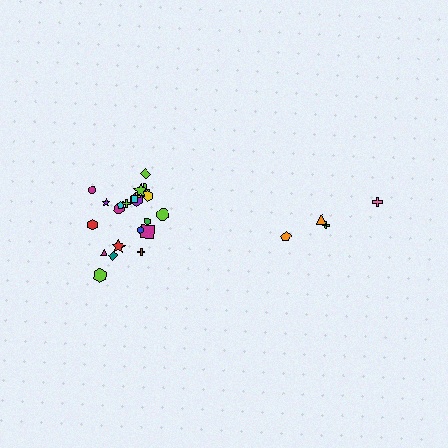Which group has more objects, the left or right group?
The left group.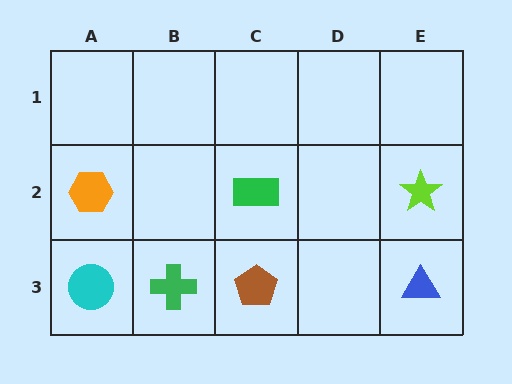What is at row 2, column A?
An orange hexagon.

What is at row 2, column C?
A green rectangle.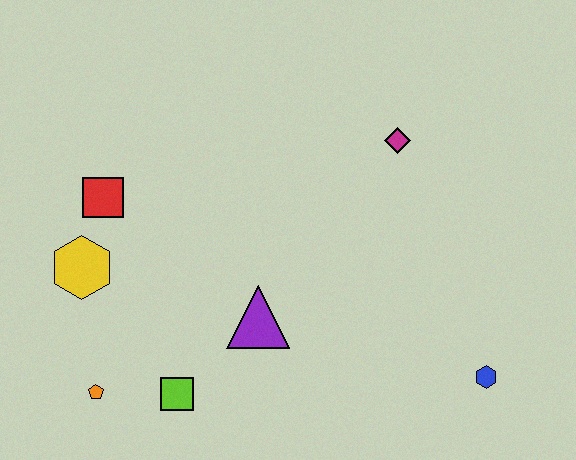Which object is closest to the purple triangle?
The lime square is closest to the purple triangle.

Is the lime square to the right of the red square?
Yes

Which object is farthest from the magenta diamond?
The orange pentagon is farthest from the magenta diamond.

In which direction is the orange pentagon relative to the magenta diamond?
The orange pentagon is to the left of the magenta diamond.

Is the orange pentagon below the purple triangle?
Yes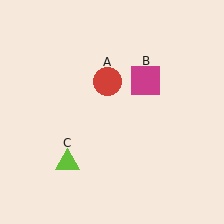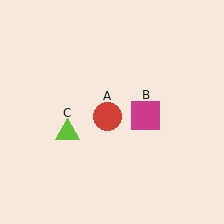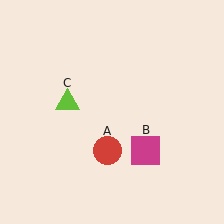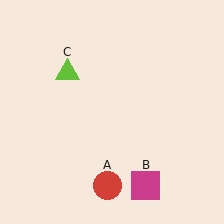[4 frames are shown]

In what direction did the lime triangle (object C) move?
The lime triangle (object C) moved up.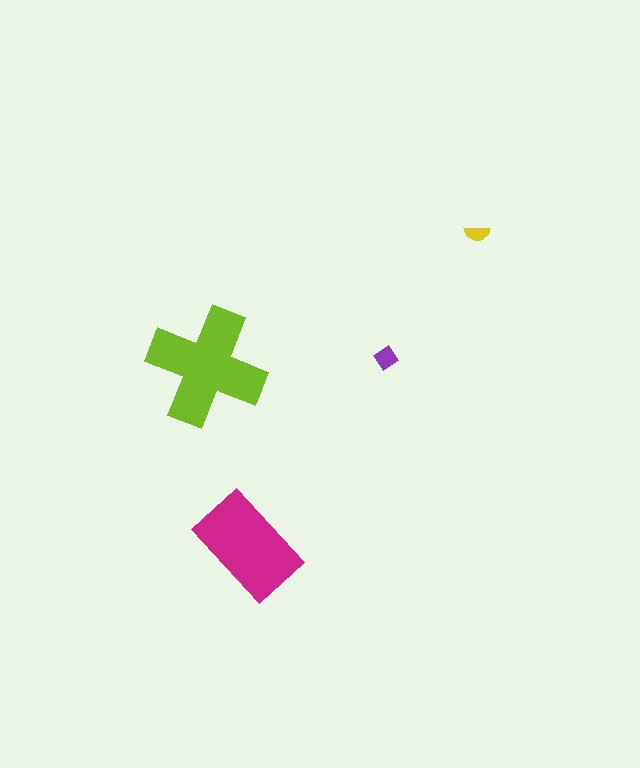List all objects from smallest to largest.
The yellow semicircle, the purple diamond, the magenta rectangle, the lime cross.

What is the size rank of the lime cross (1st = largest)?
1st.